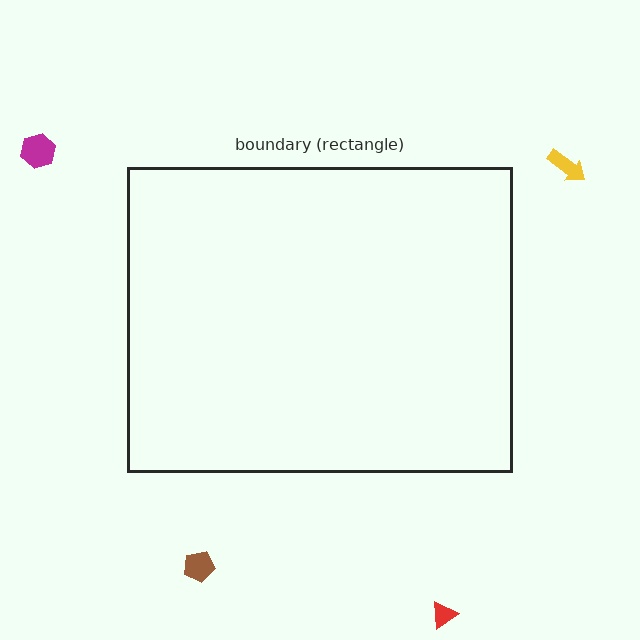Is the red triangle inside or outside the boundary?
Outside.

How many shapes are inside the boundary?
0 inside, 4 outside.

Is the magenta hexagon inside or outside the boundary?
Outside.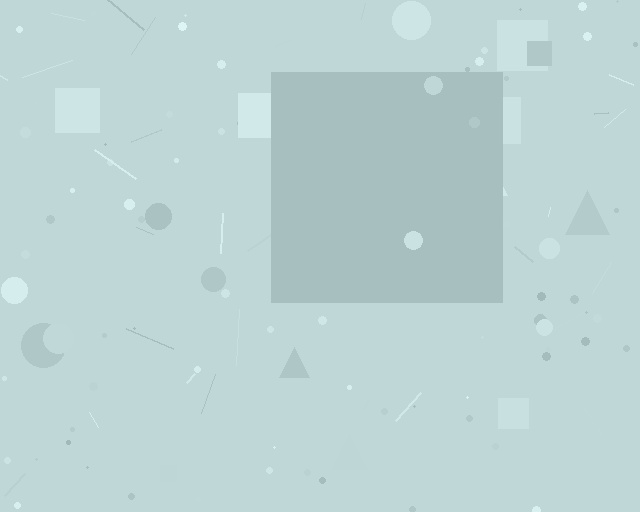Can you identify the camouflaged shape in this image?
The camouflaged shape is a square.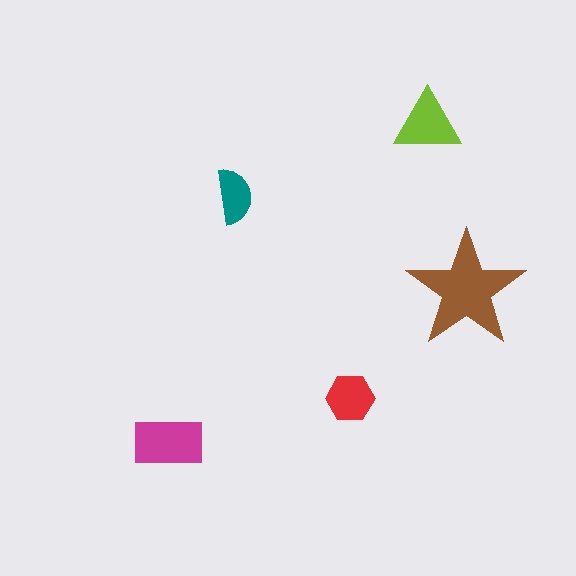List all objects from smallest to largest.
The teal semicircle, the red hexagon, the lime triangle, the magenta rectangle, the brown star.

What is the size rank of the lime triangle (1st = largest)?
3rd.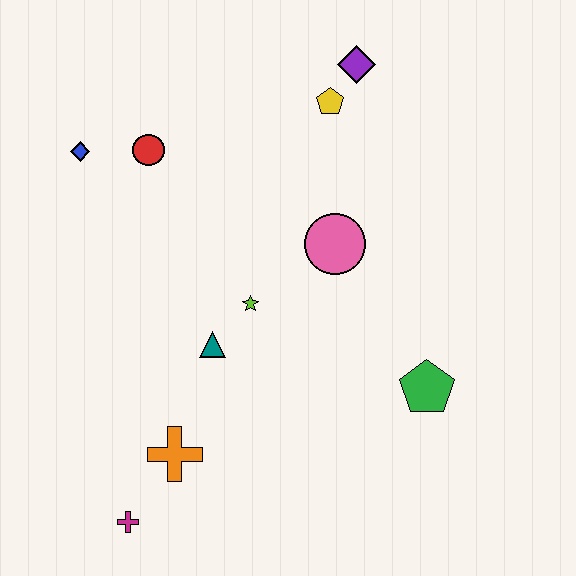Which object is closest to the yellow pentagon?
The purple diamond is closest to the yellow pentagon.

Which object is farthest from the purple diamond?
The magenta cross is farthest from the purple diamond.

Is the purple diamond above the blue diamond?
Yes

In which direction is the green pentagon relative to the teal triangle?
The green pentagon is to the right of the teal triangle.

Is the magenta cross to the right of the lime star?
No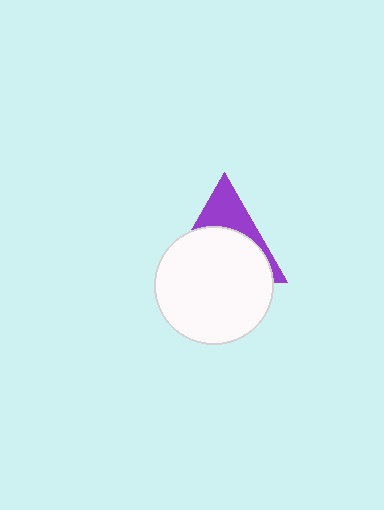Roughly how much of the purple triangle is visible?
A small part of it is visible (roughly 33%).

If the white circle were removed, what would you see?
You would see the complete purple triangle.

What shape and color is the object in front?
The object in front is a white circle.